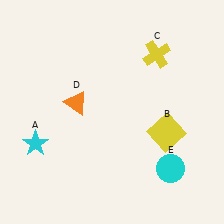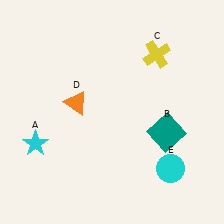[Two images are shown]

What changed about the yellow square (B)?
In Image 1, B is yellow. In Image 2, it changed to teal.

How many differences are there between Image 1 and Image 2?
There is 1 difference between the two images.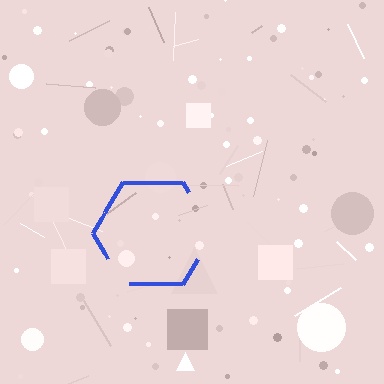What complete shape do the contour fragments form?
The contour fragments form a hexagon.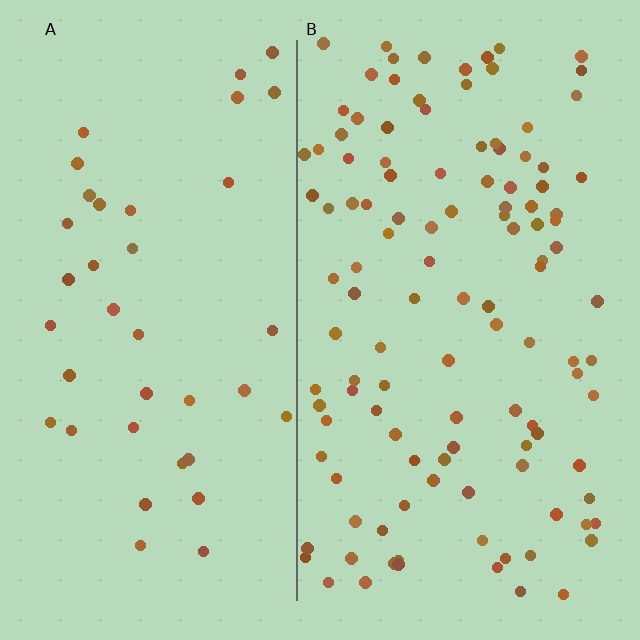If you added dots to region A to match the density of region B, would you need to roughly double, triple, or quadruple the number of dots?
Approximately triple.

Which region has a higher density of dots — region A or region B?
B (the right).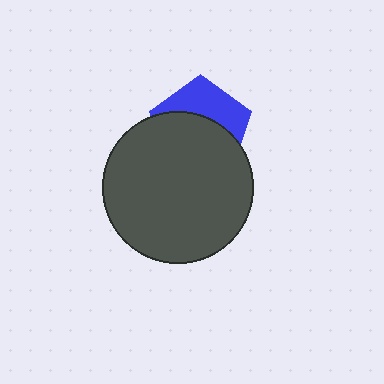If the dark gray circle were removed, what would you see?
You would see the complete blue pentagon.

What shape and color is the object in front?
The object in front is a dark gray circle.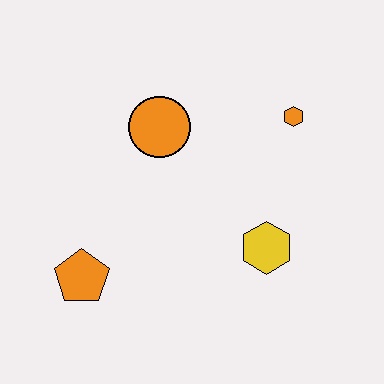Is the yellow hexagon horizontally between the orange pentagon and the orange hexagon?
Yes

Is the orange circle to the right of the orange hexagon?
No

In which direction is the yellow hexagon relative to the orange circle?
The yellow hexagon is below the orange circle.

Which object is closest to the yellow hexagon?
The orange hexagon is closest to the yellow hexagon.